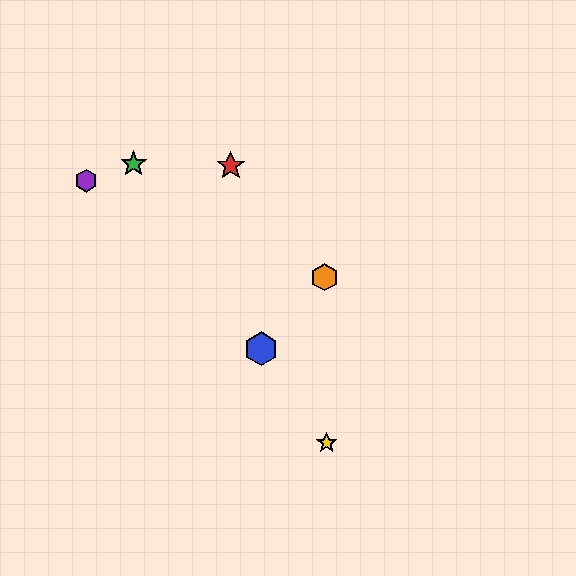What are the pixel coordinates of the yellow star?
The yellow star is at (327, 443).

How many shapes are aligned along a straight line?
3 shapes (the blue hexagon, the green star, the yellow star) are aligned along a straight line.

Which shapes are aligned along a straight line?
The blue hexagon, the green star, the yellow star are aligned along a straight line.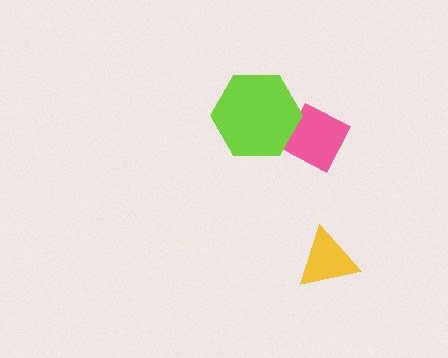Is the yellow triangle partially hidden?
No, no other shape covers it.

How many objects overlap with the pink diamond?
1 object overlaps with the pink diamond.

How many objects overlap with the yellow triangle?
0 objects overlap with the yellow triangle.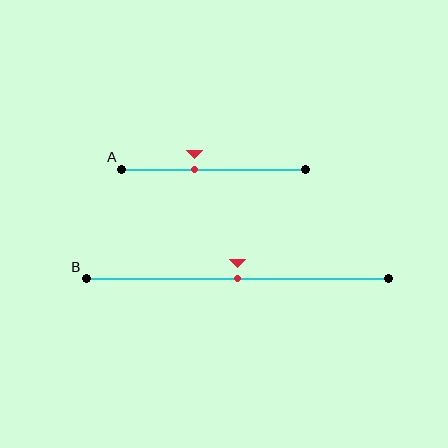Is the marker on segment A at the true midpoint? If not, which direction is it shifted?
No, the marker on segment A is shifted to the left by about 10% of the segment length.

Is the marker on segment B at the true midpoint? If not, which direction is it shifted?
Yes, the marker on segment B is at the true midpoint.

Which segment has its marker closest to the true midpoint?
Segment B has its marker closest to the true midpoint.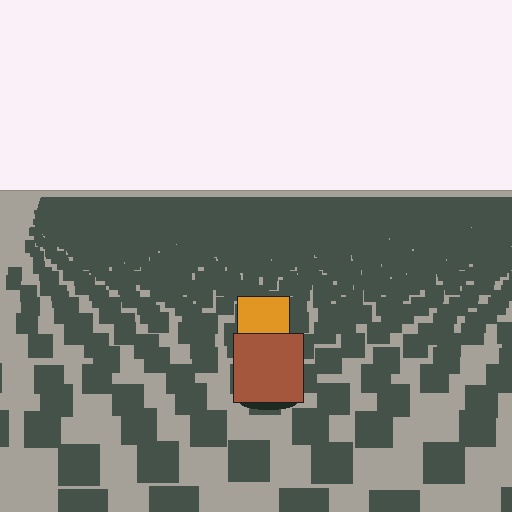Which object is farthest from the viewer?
The orange square is farthest from the viewer. It appears smaller and the ground texture around it is denser.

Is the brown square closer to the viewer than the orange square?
Yes. The brown square is closer — you can tell from the texture gradient: the ground texture is coarser near it.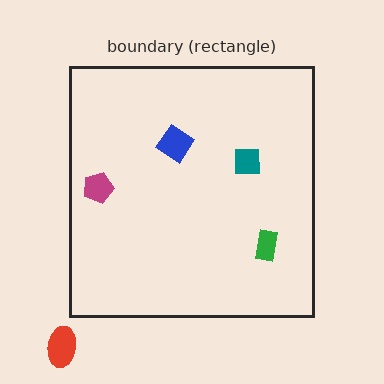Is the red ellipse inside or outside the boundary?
Outside.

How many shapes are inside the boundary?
4 inside, 1 outside.